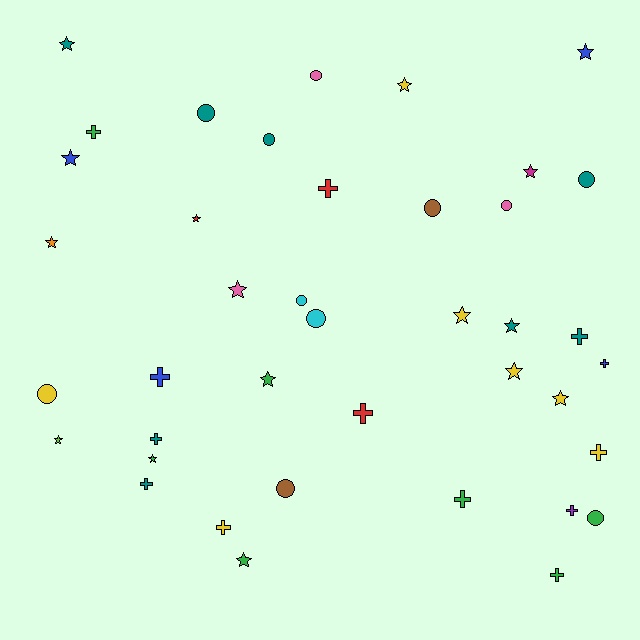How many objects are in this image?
There are 40 objects.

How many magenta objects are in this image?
There is 1 magenta object.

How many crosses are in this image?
There are 13 crosses.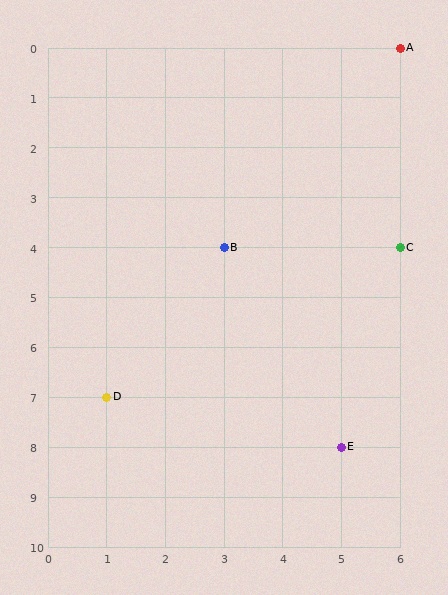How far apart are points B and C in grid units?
Points B and C are 3 columns apart.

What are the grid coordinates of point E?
Point E is at grid coordinates (5, 8).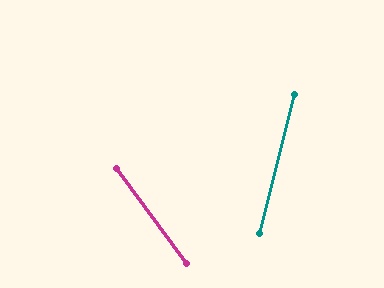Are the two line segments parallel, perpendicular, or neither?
Neither parallel nor perpendicular — they differ by about 51°.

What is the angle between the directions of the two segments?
Approximately 51 degrees.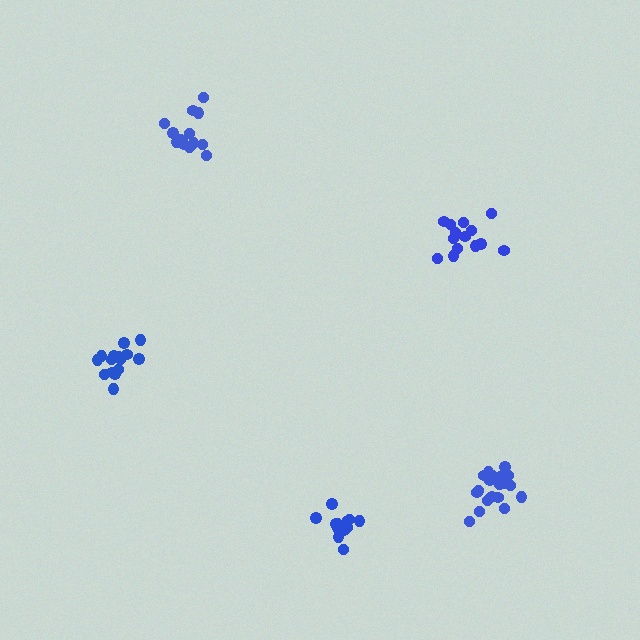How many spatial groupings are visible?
There are 5 spatial groupings.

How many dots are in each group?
Group 1: 16 dots, Group 2: 14 dots, Group 3: 13 dots, Group 4: 19 dots, Group 5: 14 dots (76 total).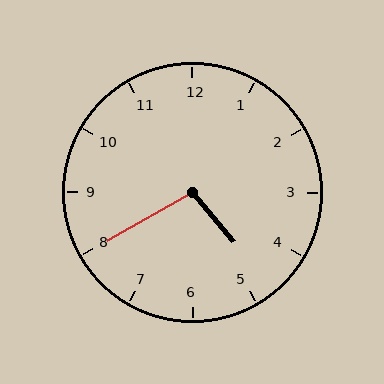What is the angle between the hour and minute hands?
Approximately 100 degrees.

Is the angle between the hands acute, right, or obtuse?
It is obtuse.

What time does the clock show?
4:40.